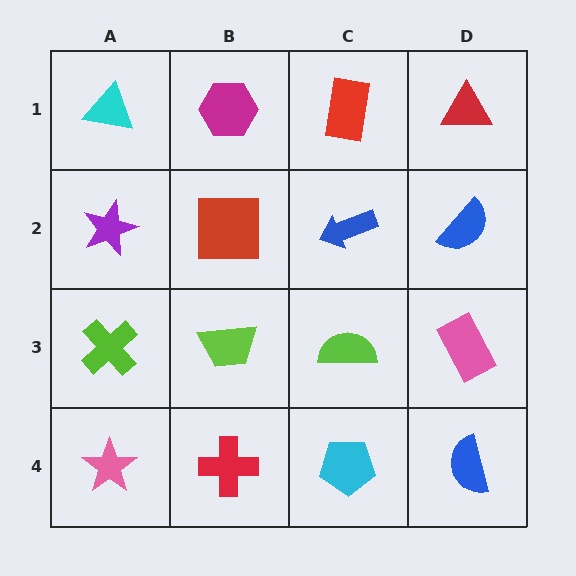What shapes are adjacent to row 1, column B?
A red square (row 2, column B), a cyan triangle (row 1, column A), a red rectangle (row 1, column C).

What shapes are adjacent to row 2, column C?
A red rectangle (row 1, column C), a lime semicircle (row 3, column C), a red square (row 2, column B), a blue semicircle (row 2, column D).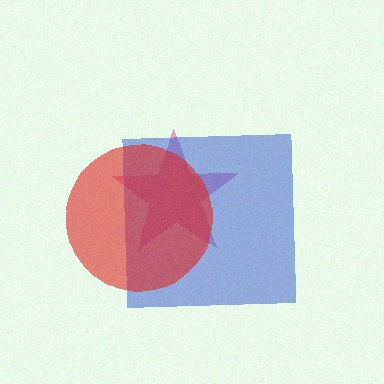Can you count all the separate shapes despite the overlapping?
Yes, there are 3 separate shapes.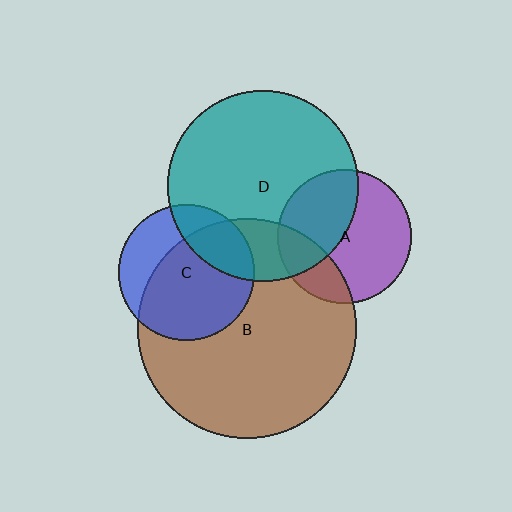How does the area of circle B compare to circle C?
Approximately 2.6 times.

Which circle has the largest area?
Circle B (brown).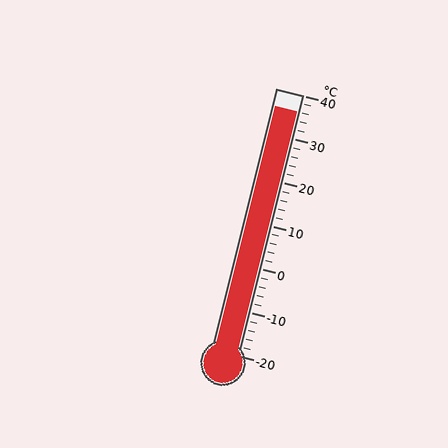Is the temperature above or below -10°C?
The temperature is above -10°C.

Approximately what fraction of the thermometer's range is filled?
The thermometer is filled to approximately 95% of its range.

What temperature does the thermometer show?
The thermometer shows approximately 36°C.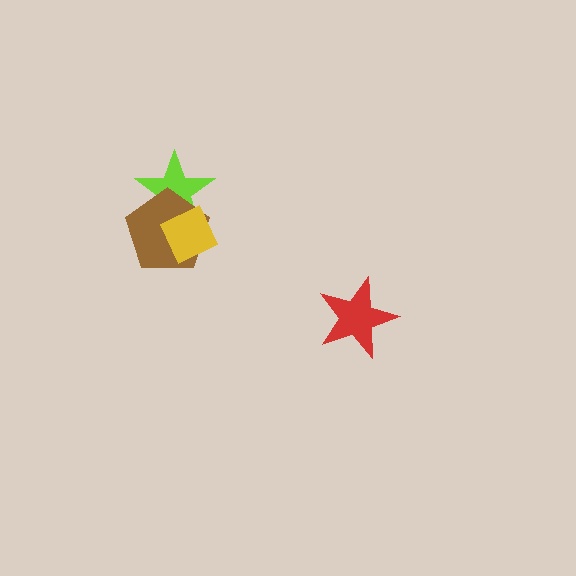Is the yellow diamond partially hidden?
No, no other shape covers it.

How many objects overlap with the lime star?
2 objects overlap with the lime star.